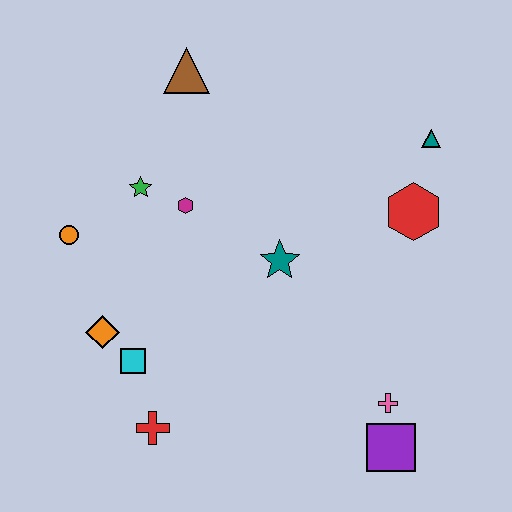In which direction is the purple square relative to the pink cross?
The purple square is below the pink cross.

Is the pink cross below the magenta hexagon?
Yes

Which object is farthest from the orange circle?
The purple square is farthest from the orange circle.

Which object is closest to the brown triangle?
The green star is closest to the brown triangle.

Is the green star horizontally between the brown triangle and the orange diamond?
Yes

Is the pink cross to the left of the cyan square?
No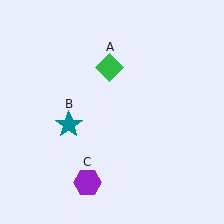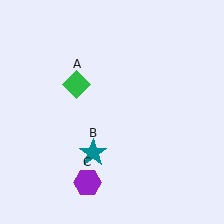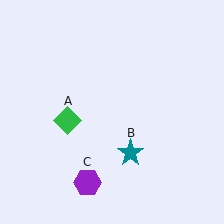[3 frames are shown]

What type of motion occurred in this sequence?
The green diamond (object A), teal star (object B) rotated counterclockwise around the center of the scene.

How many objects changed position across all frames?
2 objects changed position: green diamond (object A), teal star (object B).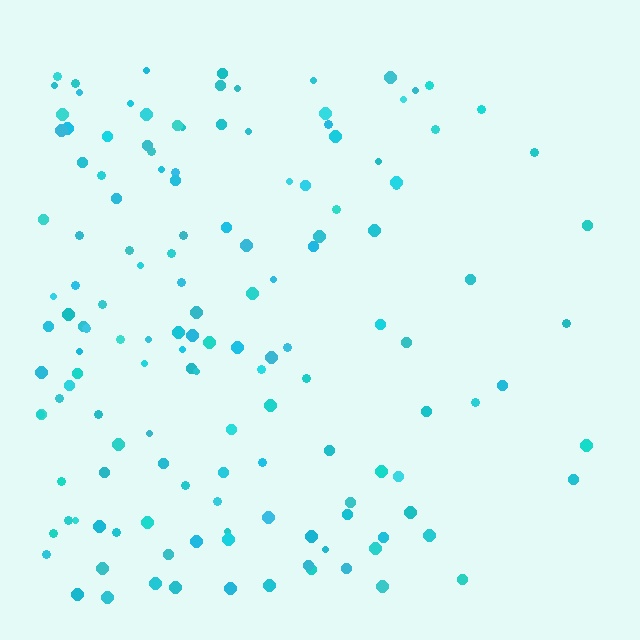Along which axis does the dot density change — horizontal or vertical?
Horizontal.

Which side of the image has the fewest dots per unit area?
The right.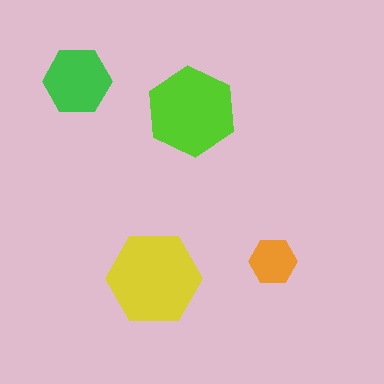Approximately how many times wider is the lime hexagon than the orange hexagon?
About 2 times wider.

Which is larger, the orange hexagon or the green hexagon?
The green one.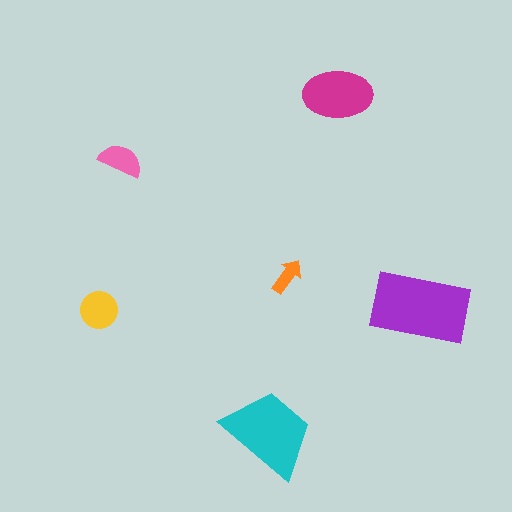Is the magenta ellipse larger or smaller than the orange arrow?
Larger.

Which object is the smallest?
The orange arrow.